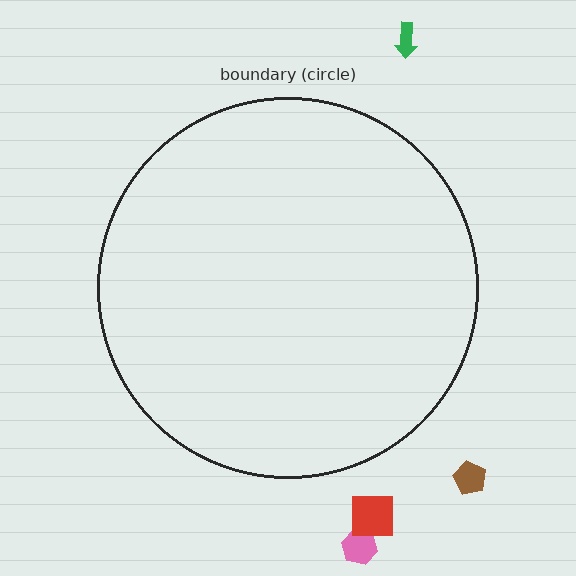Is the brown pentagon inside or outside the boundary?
Outside.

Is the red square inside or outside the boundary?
Outside.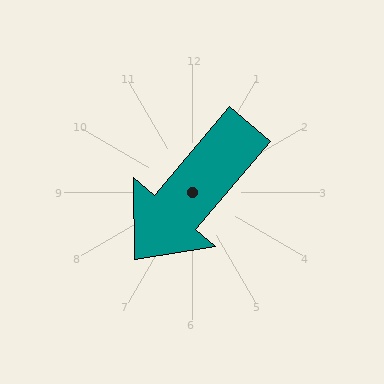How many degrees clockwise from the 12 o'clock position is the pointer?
Approximately 220 degrees.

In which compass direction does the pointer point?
Southwest.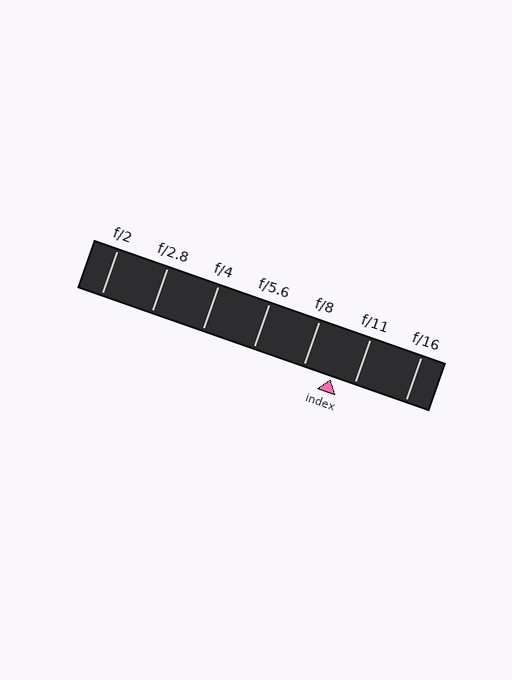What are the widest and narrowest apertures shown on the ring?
The widest aperture shown is f/2 and the narrowest is f/16.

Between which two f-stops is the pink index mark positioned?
The index mark is between f/8 and f/11.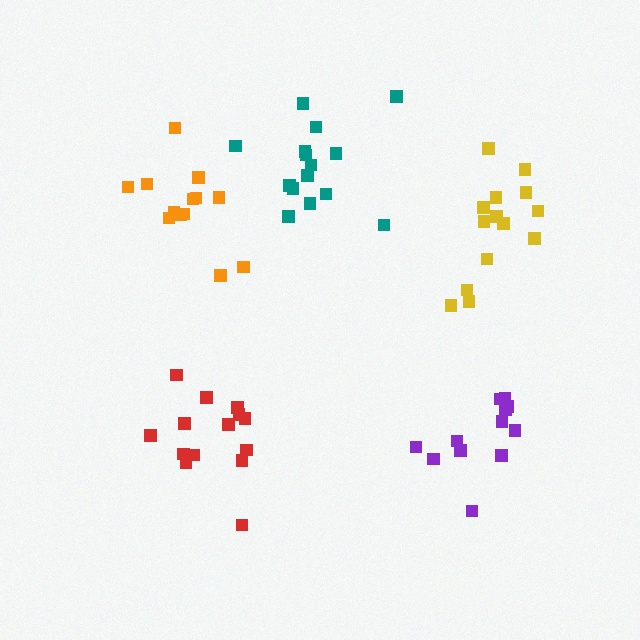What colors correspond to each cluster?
The clusters are colored: orange, red, teal, yellow, purple.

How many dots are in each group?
Group 1: 13 dots, Group 2: 14 dots, Group 3: 16 dots, Group 4: 14 dots, Group 5: 12 dots (69 total).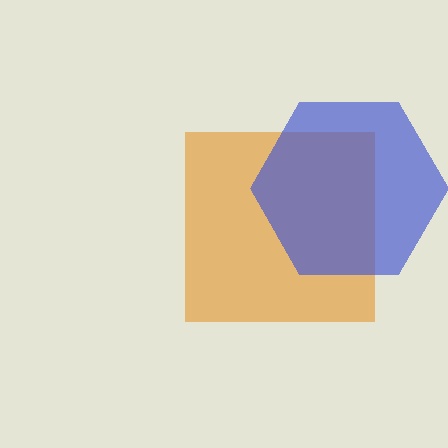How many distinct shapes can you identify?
There are 2 distinct shapes: an orange square, a blue hexagon.